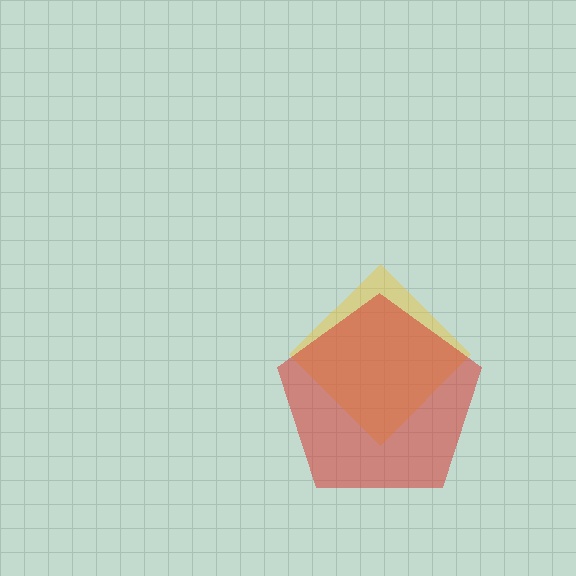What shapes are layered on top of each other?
The layered shapes are: a yellow diamond, a red pentagon.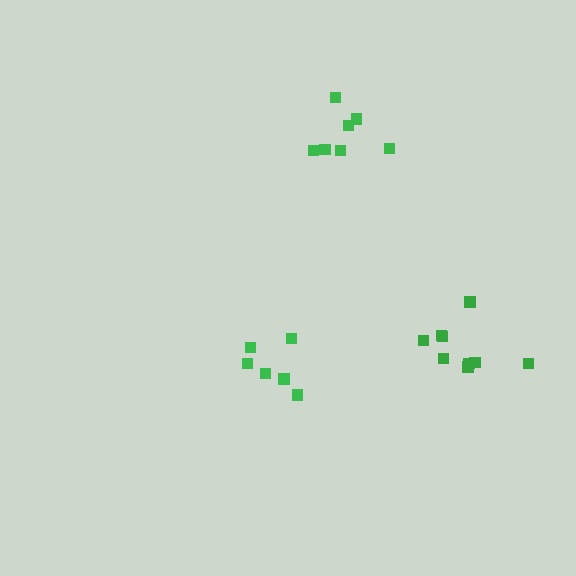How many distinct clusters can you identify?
There are 3 distinct clusters.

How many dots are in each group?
Group 1: 6 dots, Group 2: 7 dots, Group 3: 9 dots (22 total).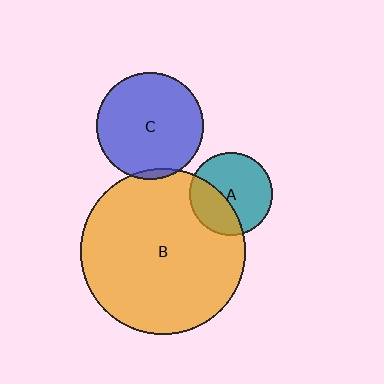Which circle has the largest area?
Circle B (orange).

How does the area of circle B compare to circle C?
Approximately 2.4 times.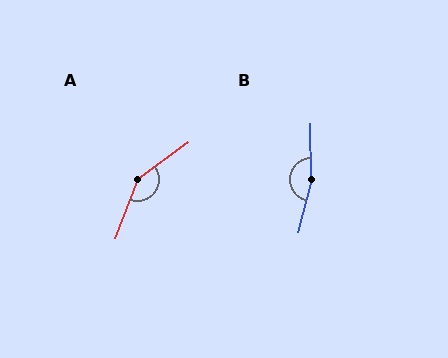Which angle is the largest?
B, at approximately 166 degrees.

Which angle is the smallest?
A, at approximately 147 degrees.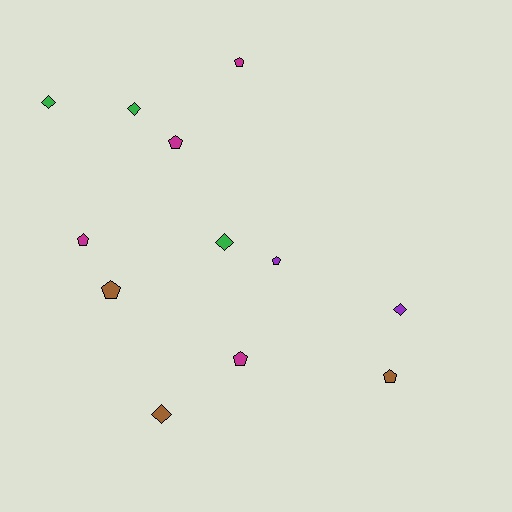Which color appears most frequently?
Magenta, with 4 objects.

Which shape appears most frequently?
Pentagon, with 7 objects.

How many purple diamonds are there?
There is 1 purple diamond.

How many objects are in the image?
There are 12 objects.